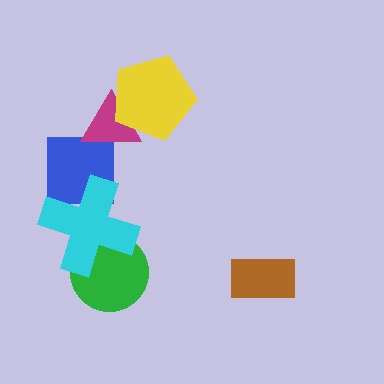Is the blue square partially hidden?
Yes, it is partially covered by another shape.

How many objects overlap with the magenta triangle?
2 objects overlap with the magenta triangle.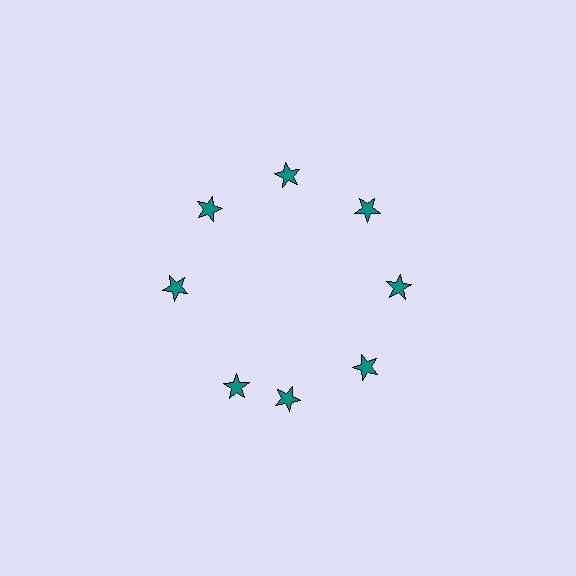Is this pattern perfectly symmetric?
No. The 8 teal stars are arranged in a ring, but one element near the 8 o'clock position is rotated out of alignment along the ring, breaking the 8-fold rotational symmetry.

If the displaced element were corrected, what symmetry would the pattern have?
It would have 8-fold rotational symmetry — the pattern would map onto itself every 45 degrees.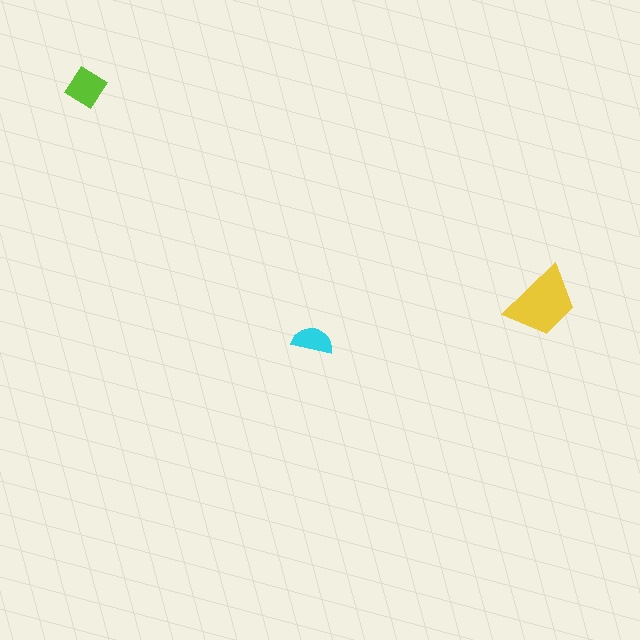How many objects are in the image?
There are 3 objects in the image.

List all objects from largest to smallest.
The yellow trapezoid, the lime diamond, the cyan semicircle.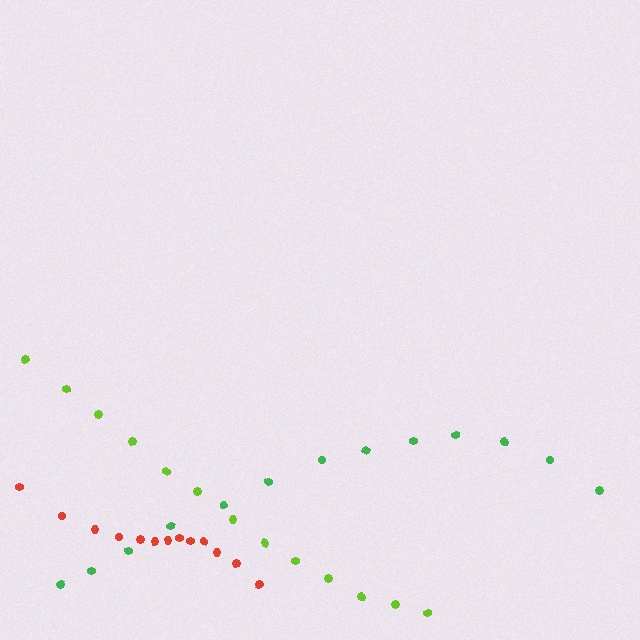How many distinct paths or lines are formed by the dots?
There are 3 distinct paths.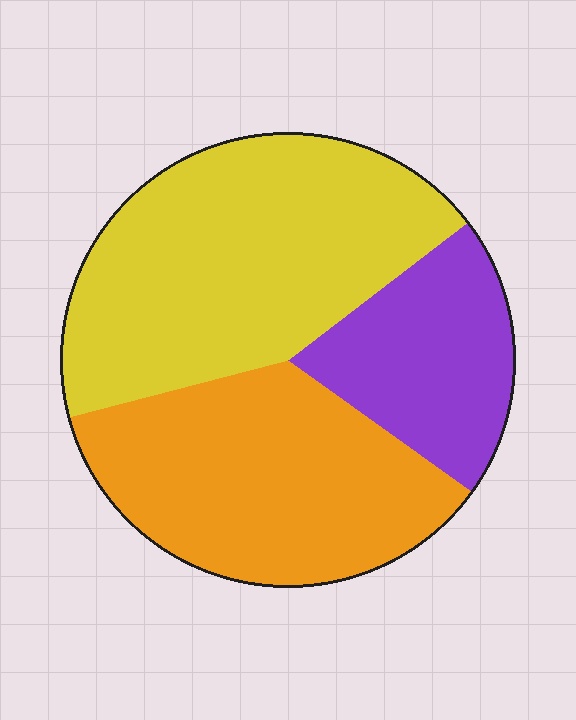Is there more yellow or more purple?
Yellow.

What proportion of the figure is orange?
Orange covers 36% of the figure.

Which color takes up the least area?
Purple, at roughly 20%.